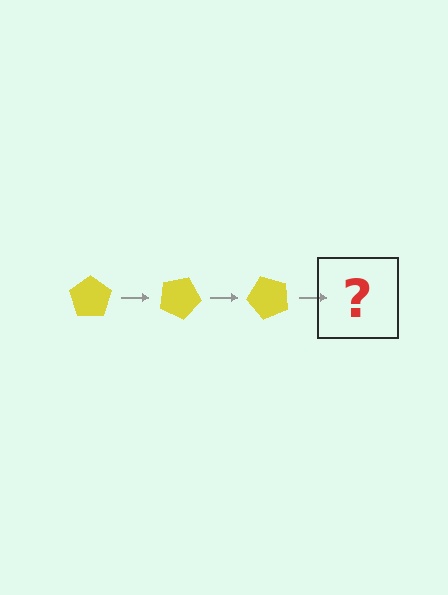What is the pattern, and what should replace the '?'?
The pattern is that the pentagon rotates 25 degrees each step. The '?' should be a yellow pentagon rotated 75 degrees.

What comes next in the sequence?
The next element should be a yellow pentagon rotated 75 degrees.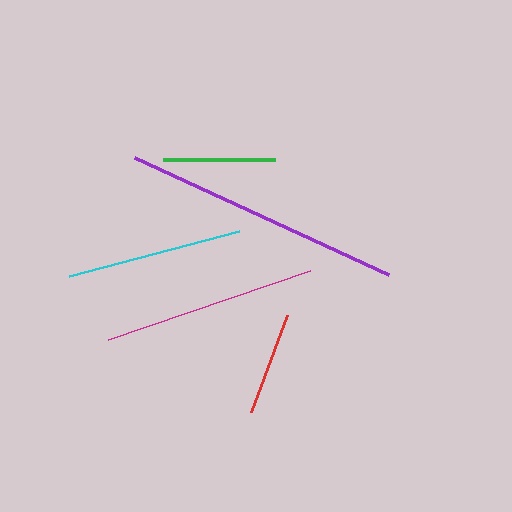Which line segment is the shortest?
The red line is the shortest at approximately 104 pixels.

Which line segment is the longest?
The purple line is the longest at approximately 280 pixels.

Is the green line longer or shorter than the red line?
The green line is longer than the red line.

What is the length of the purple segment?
The purple segment is approximately 280 pixels long.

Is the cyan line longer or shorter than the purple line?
The purple line is longer than the cyan line.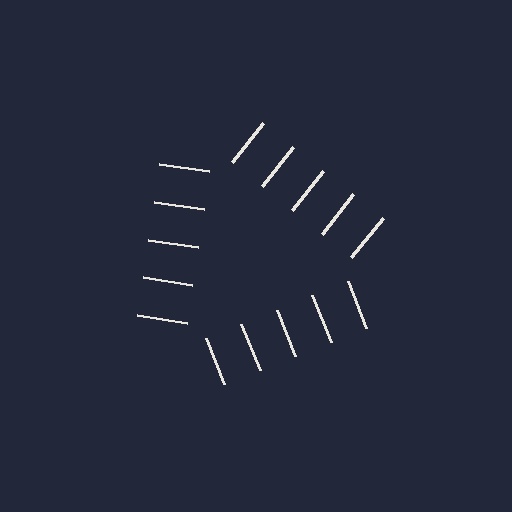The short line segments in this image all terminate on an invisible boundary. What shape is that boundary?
An illusory triangle — the line segments terminate on its edges but no continuous stroke is drawn.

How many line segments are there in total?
15 — 5 along each of the 3 edges.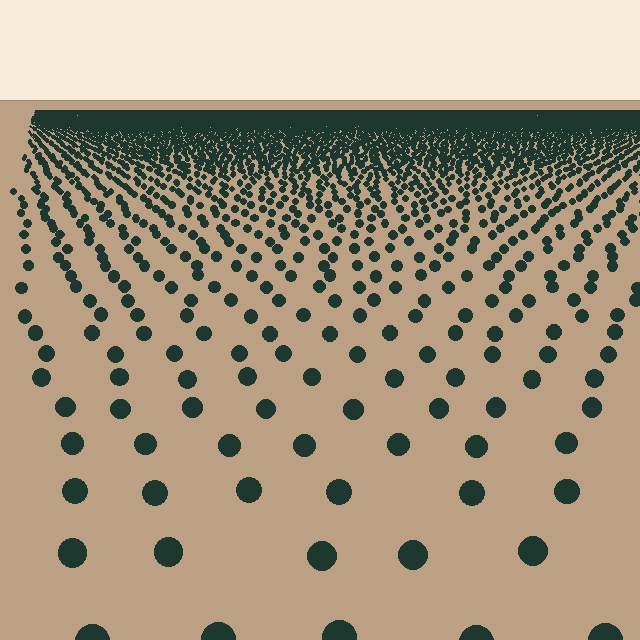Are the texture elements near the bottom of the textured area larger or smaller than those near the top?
Larger. Near the bottom, elements are closer to the viewer and appear at a bigger on-screen size.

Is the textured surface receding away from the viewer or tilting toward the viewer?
The surface is receding away from the viewer. Texture elements get smaller and denser toward the top.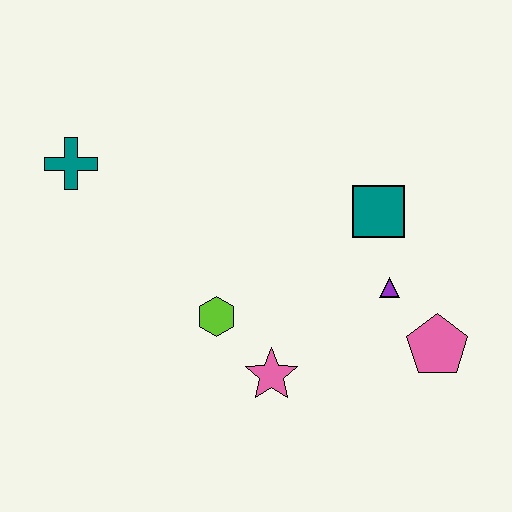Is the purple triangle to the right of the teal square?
Yes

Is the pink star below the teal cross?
Yes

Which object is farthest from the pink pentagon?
The teal cross is farthest from the pink pentagon.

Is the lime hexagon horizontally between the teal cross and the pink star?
Yes